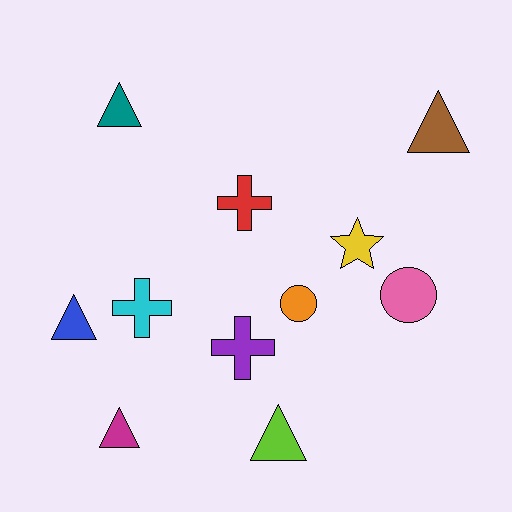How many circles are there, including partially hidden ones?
There are 2 circles.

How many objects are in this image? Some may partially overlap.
There are 11 objects.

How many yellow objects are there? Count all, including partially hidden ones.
There is 1 yellow object.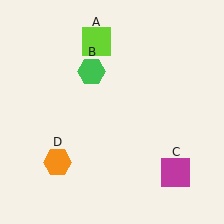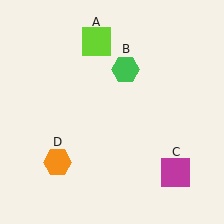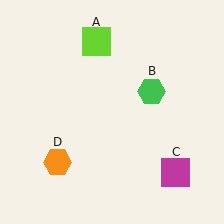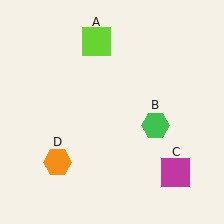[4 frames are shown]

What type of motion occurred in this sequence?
The green hexagon (object B) rotated clockwise around the center of the scene.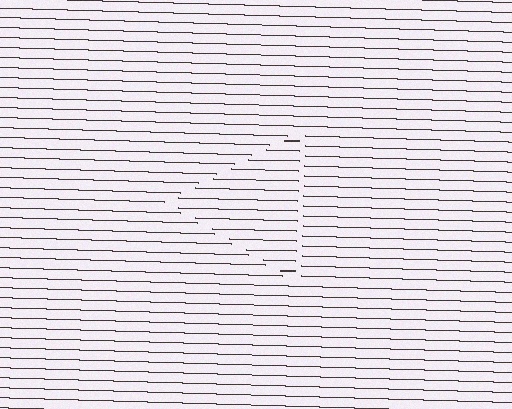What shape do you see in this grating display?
An illusory triangle. The interior of the shape contains the same grating, shifted by half a period — the contour is defined by the phase discontinuity where line-ends from the inner and outer gratings abut.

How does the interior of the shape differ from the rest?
The interior of the shape contains the same grating, shifted by half a period — the contour is defined by the phase discontinuity where line-ends from the inner and outer gratings abut.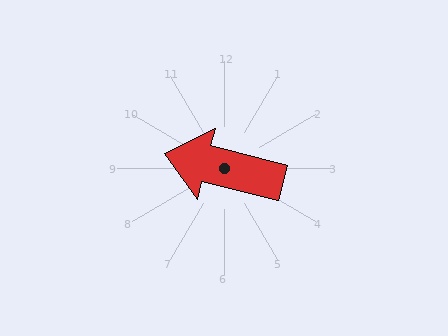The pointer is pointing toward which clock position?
Roughly 9 o'clock.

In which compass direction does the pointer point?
West.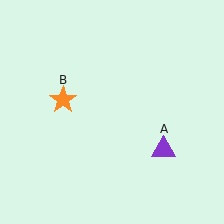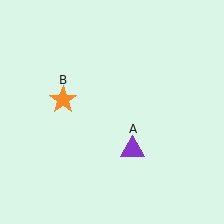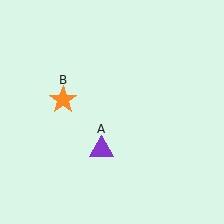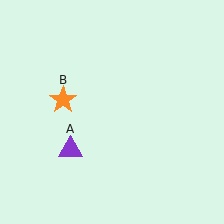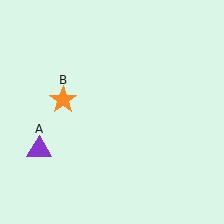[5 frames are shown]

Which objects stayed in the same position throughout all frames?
Orange star (object B) remained stationary.